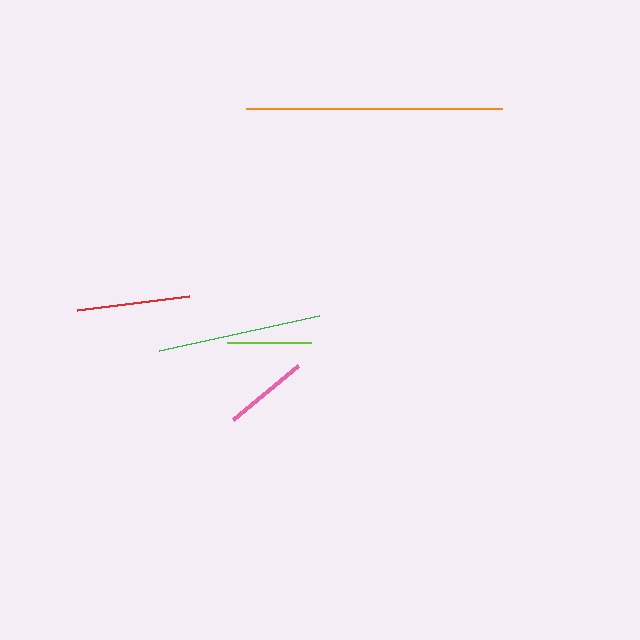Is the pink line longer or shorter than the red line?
The red line is longer than the pink line.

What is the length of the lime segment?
The lime segment is approximately 84 pixels long.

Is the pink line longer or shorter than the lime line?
The pink line is longer than the lime line.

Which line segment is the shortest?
The lime line is the shortest at approximately 84 pixels.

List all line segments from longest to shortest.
From longest to shortest: orange, green, red, pink, lime.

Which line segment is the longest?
The orange line is the longest at approximately 256 pixels.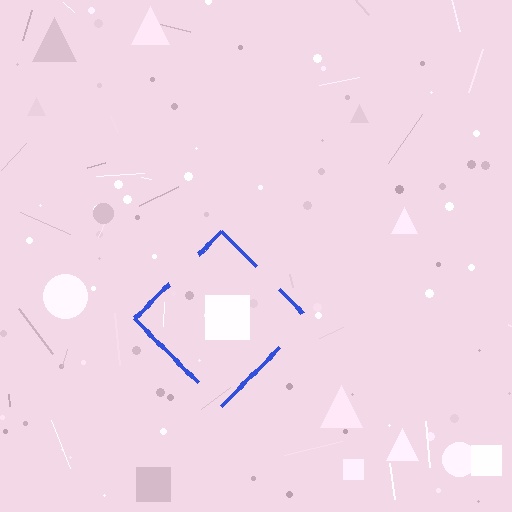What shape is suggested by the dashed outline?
The dashed outline suggests a diamond.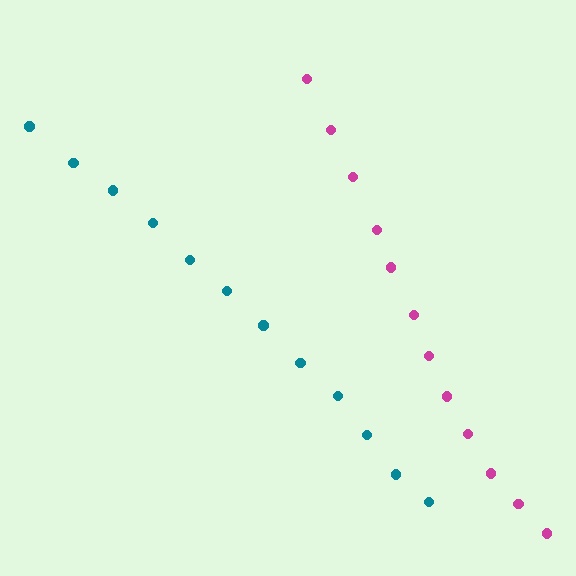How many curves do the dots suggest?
There are 2 distinct paths.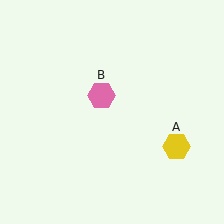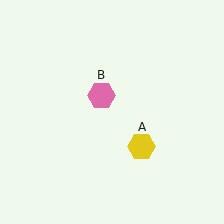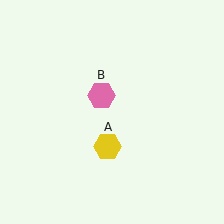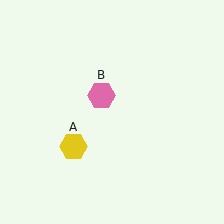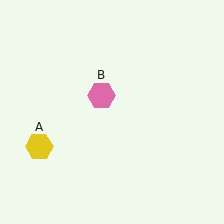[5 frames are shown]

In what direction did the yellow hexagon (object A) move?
The yellow hexagon (object A) moved left.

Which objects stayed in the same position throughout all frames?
Pink hexagon (object B) remained stationary.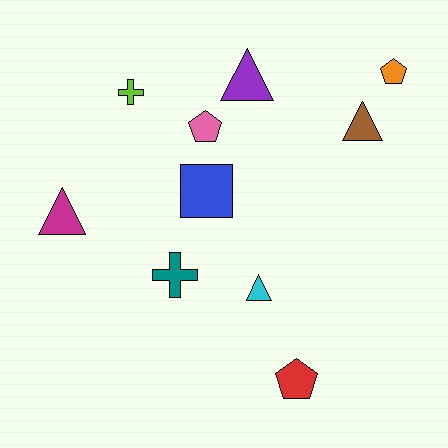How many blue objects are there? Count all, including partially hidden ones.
There is 1 blue object.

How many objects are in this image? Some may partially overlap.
There are 10 objects.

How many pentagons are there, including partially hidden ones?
There are 3 pentagons.